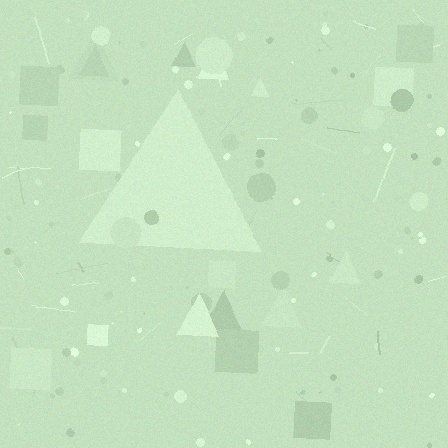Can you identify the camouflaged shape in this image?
The camouflaged shape is a triangle.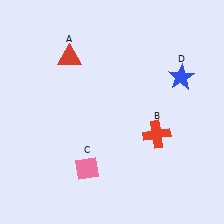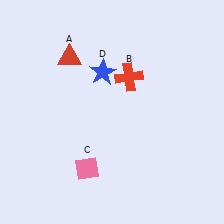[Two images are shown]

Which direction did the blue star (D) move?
The blue star (D) moved left.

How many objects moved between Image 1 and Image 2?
2 objects moved between the two images.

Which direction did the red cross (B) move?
The red cross (B) moved up.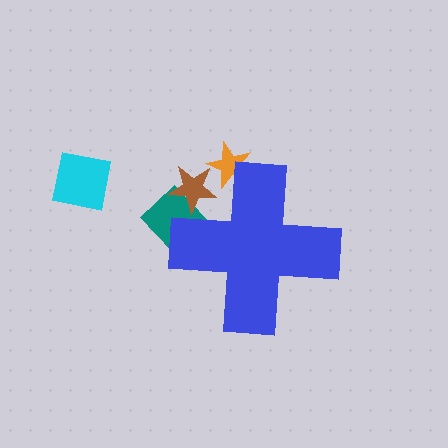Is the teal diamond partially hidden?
Yes, the teal diamond is partially hidden behind the blue cross.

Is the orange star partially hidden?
Yes, the orange star is partially hidden behind the blue cross.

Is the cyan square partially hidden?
No, the cyan square is fully visible.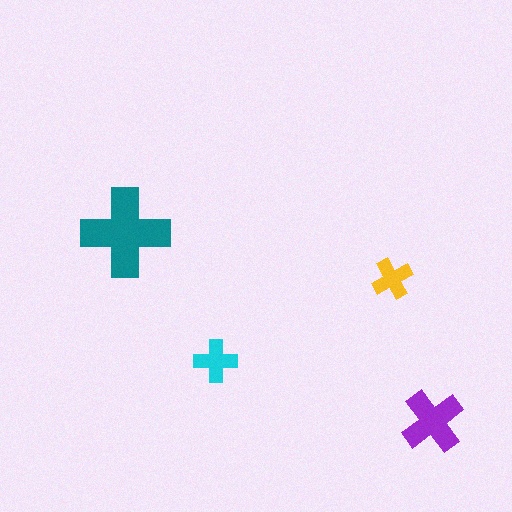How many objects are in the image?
There are 4 objects in the image.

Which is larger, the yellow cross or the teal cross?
The teal one.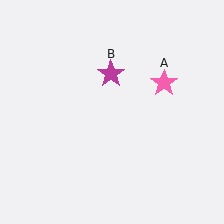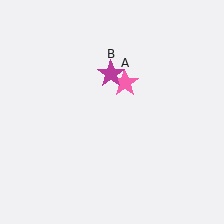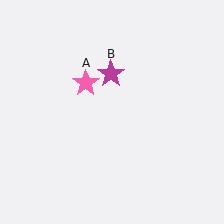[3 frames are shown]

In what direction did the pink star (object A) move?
The pink star (object A) moved left.